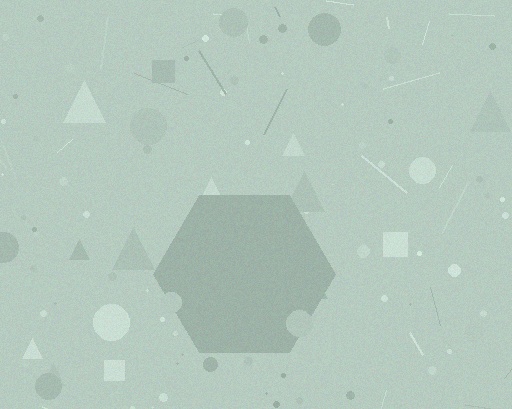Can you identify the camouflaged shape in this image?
The camouflaged shape is a hexagon.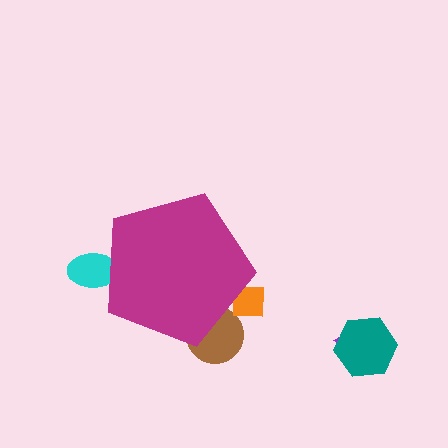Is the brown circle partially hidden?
Yes, the brown circle is partially hidden behind the magenta pentagon.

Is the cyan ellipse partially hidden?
Yes, the cyan ellipse is partially hidden behind the magenta pentagon.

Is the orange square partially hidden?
Yes, the orange square is partially hidden behind the magenta pentagon.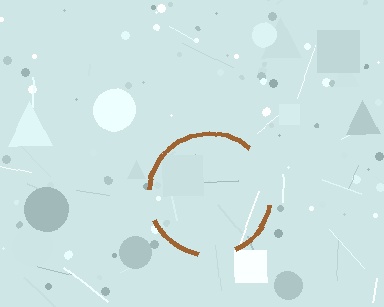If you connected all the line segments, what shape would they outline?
They would outline a circle.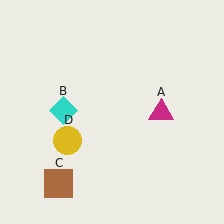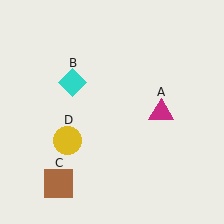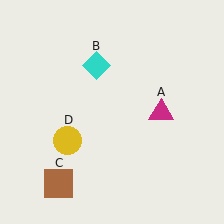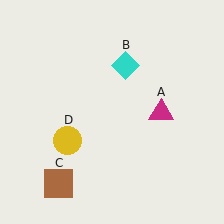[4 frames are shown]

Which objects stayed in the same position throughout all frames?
Magenta triangle (object A) and brown square (object C) and yellow circle (object D) remained stationary.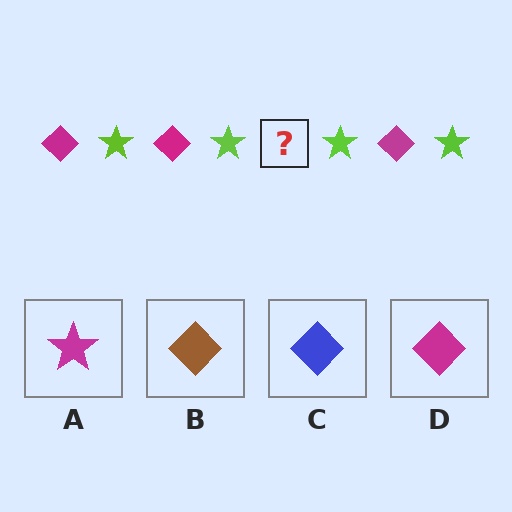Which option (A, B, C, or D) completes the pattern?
D.